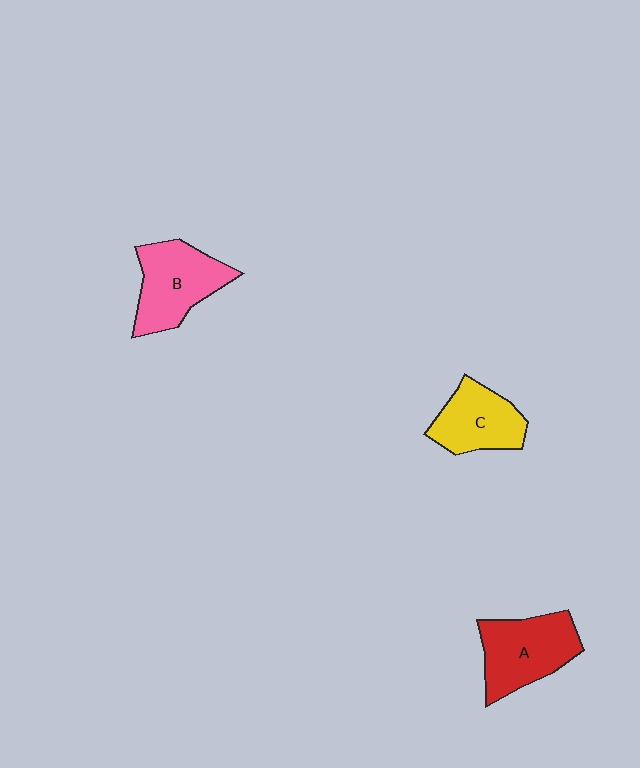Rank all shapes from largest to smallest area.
From largest to smallest: A (red), B (pink), C (yellow).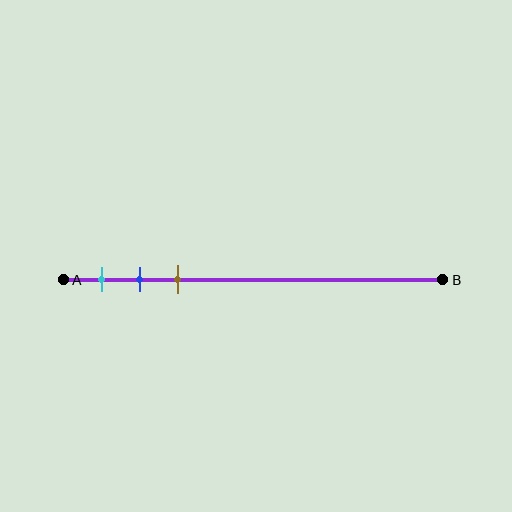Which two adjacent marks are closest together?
The blue and brown marks are the closest adjacent pair.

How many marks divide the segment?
There are 3 marks dividing the segment.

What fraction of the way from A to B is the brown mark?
The brown mark is approximately 30% (0.3) of the way from A to B.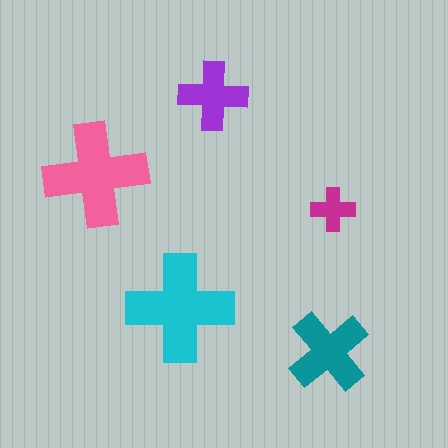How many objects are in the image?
There are 5 objects in the image.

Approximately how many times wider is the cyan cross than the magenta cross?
About 2.5 times wider.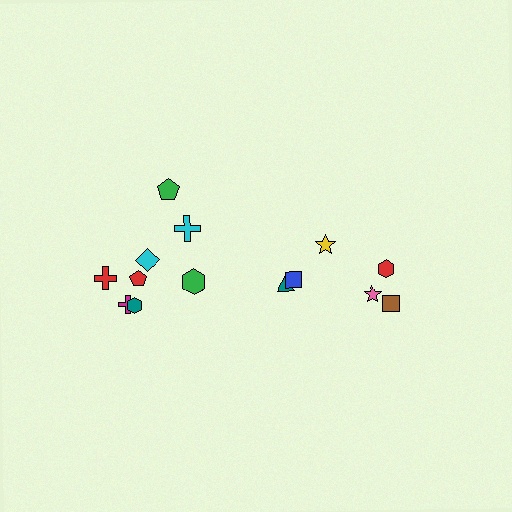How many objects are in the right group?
There are 6 objects.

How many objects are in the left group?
There are 8 objects.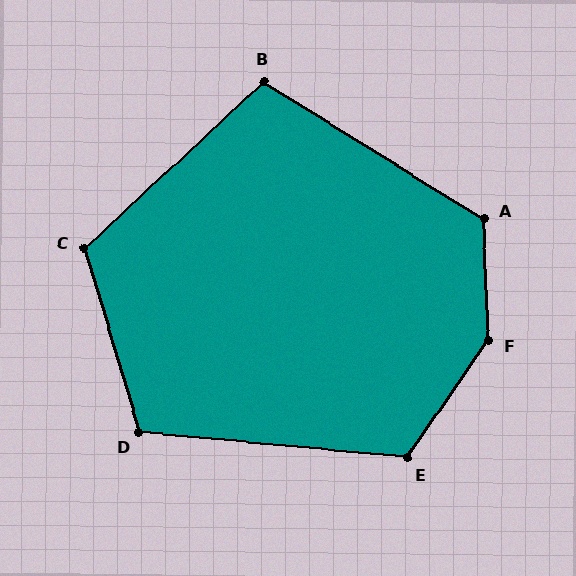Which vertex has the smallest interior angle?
B, at approximately 105 degrees.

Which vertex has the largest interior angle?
F, at approximately 143 degrees.